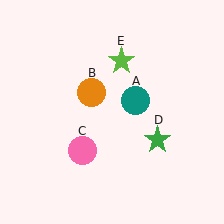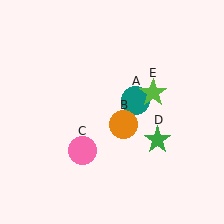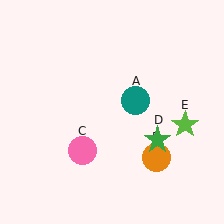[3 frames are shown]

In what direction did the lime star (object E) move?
The lime star (object E) moved down and to the right.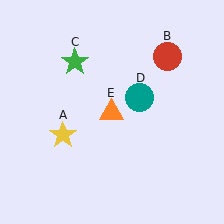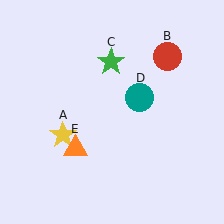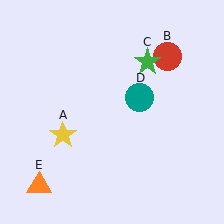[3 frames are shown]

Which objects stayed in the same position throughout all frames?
Yellow star (object A) and red circle (object B) and teal circle (object D) remained stationary.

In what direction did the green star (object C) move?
The green star (object C) moved right.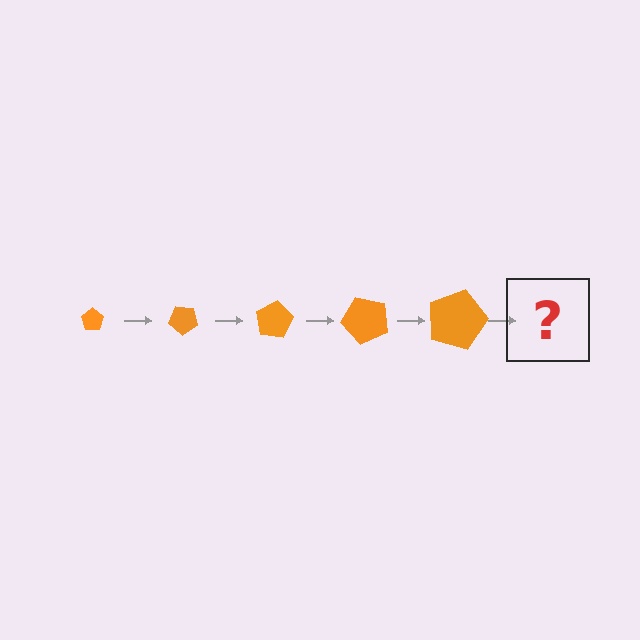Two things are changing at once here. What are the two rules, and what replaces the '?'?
The two rules are that the pentagon grows larger each step and it rotates 40 degrees each step. The '?' should be a pentagon, larger than the previous one and rotated 200 degrees from the start.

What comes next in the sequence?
The next element should be a pentagon, larger than the previous one and rotated 200 degrees from the start.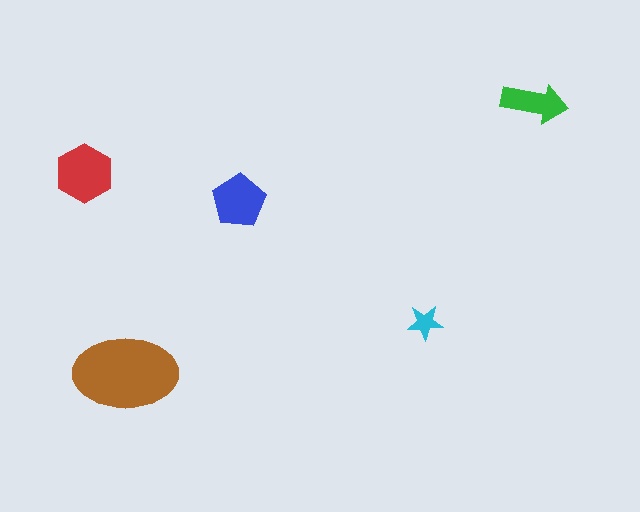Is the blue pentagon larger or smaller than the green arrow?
Larger.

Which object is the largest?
The brown ellipse.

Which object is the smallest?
The cyan star.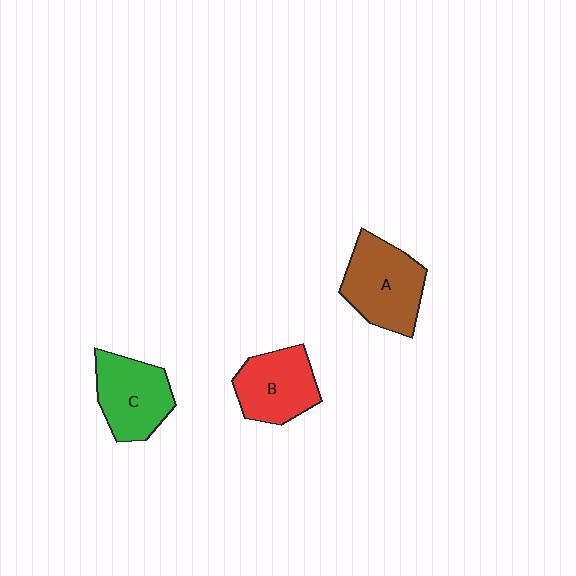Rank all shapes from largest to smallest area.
From largest to smallest: A (brown), C (green), B (red).